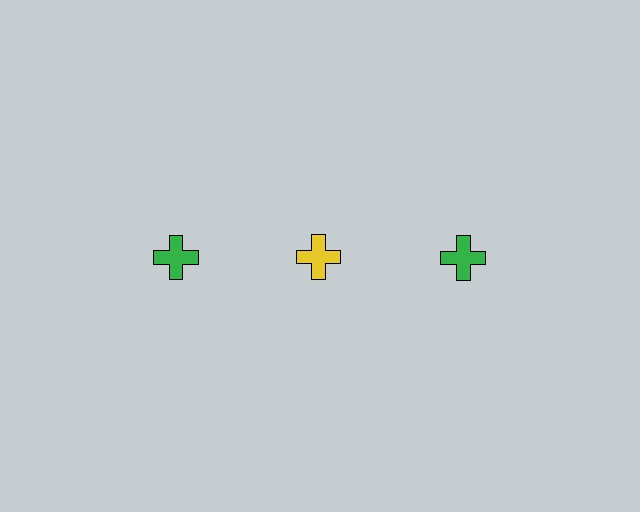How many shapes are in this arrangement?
There are 3 shapes arranged in a grid pattern.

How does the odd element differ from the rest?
It has a different color: yellow instead of green.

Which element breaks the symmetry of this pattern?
The yellow cross in the top row, second from left column breaks the symmetry. All other shapes are green crosses.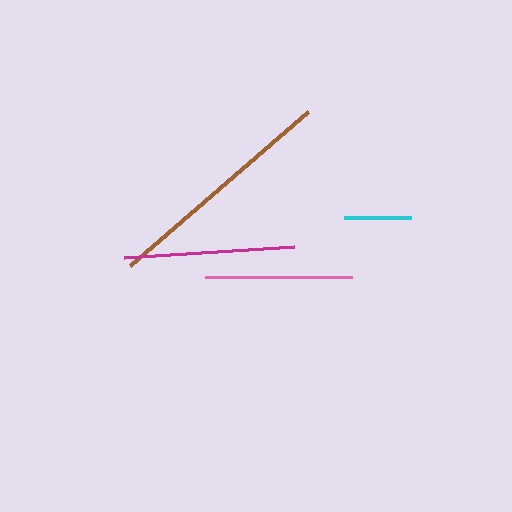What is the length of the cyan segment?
The cyan segment is approximately 67 pixels long.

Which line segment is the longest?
The brown line is the longest at approximately 235 pixels.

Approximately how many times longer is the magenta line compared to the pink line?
The magenta line is approximately 1.2 times the length of the pink line.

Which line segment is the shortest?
The cyan line is the shortest at approximately 67 pixels.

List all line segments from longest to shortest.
From longest to shortest: brown, magenta, pink, cyan.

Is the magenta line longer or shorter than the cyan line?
The magenta line is longer than the cyan line.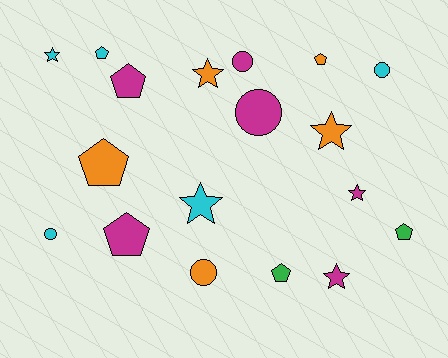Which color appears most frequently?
Magenta, with 6 objects.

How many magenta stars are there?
There are 2 magenta stars.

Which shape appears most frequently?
Pentagon, with 7 objects.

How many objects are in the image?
There are 18 objects.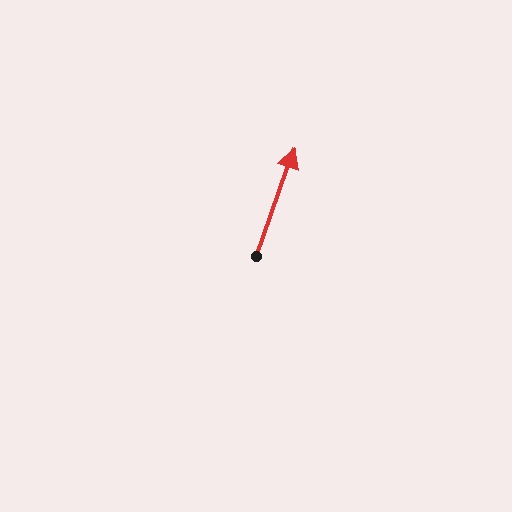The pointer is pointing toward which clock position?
Roughly 1 o'clock.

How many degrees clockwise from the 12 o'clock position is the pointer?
Approximately 20 degrees.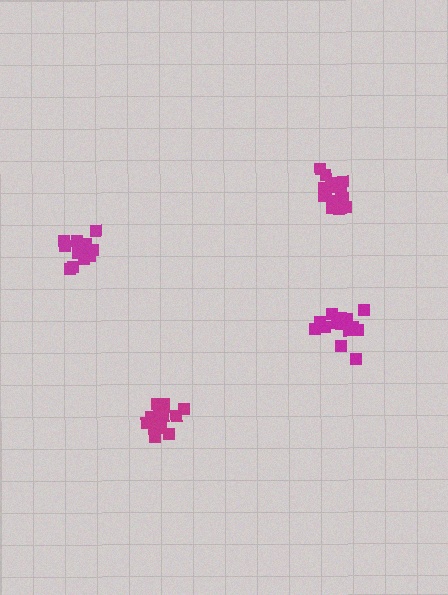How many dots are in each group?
Group 1: 15 dots, Group 2: 16 dots, Group 3: 16 dots, Group 4: 16 dots (63 total).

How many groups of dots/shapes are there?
There are 4 groups.